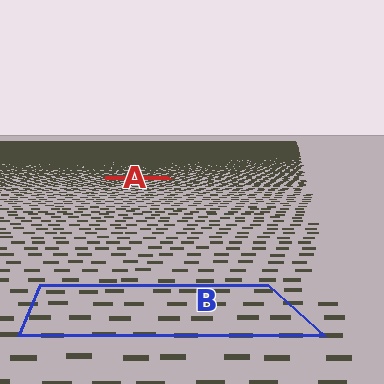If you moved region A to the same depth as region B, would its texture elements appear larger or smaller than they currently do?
They would appear larger. At a closer depth, the same texture elements are projected at a bigger on-screen size.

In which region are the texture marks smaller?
The texture marks are smaller in region A, because it is farther away.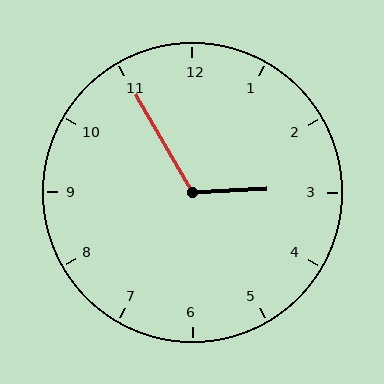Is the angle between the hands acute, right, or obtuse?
It is obtuse.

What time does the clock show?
2:55.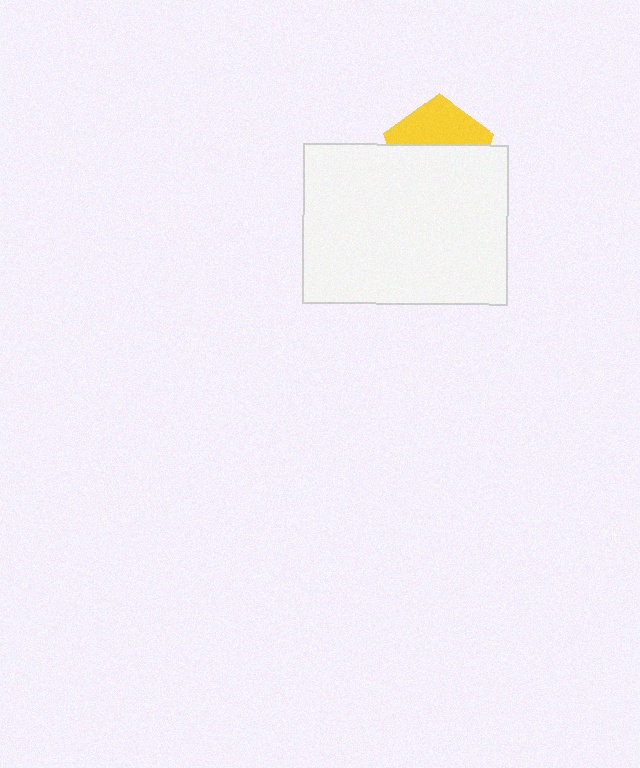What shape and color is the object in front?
The object in front is a white rectangle.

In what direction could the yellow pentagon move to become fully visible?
The yellow pentagon could move up. That would shift it out from behind the white rectangle entirely.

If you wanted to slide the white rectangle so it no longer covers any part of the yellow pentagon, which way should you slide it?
Slide it down — that is the most direct way to separate the two shapes.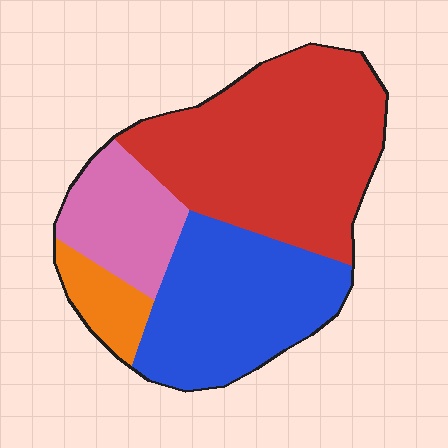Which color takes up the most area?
Red, at roughly 45%.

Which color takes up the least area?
Orange, at roughly 10%.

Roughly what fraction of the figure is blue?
Blue covers around 30% of the figure.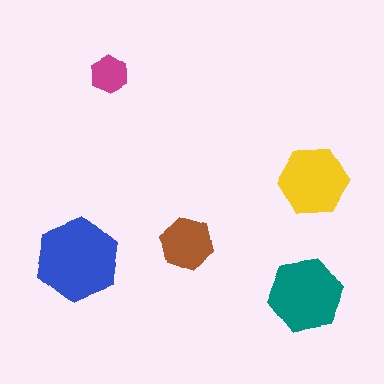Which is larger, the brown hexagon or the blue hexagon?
The blue one.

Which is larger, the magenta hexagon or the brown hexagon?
The brown one.